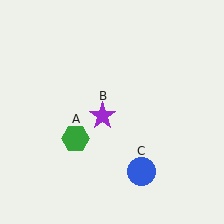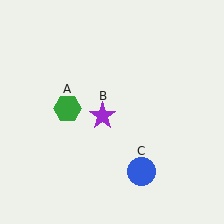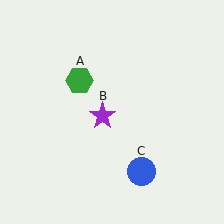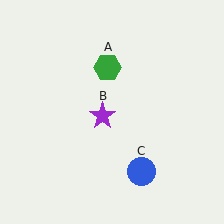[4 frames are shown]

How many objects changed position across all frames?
1 object changed position: green hexagon (object A).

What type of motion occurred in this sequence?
The green hexagon (object A) rotated clockwise around the center of the scene.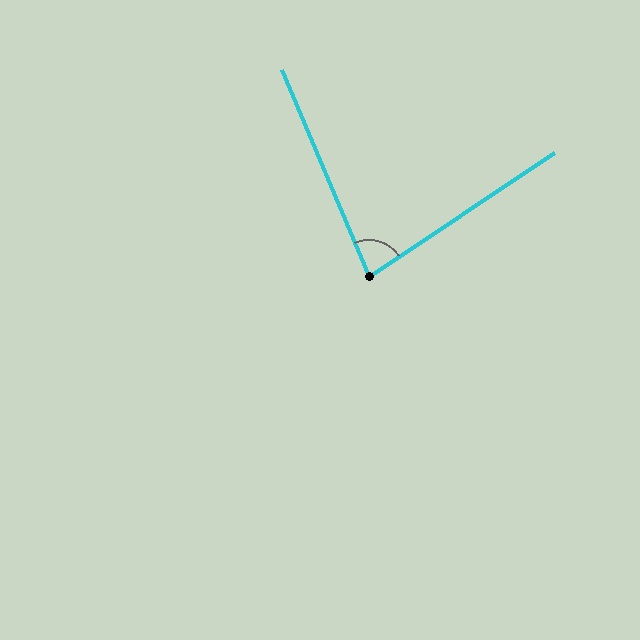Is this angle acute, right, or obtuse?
It is acute.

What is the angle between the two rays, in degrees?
Approximately 79 degrees.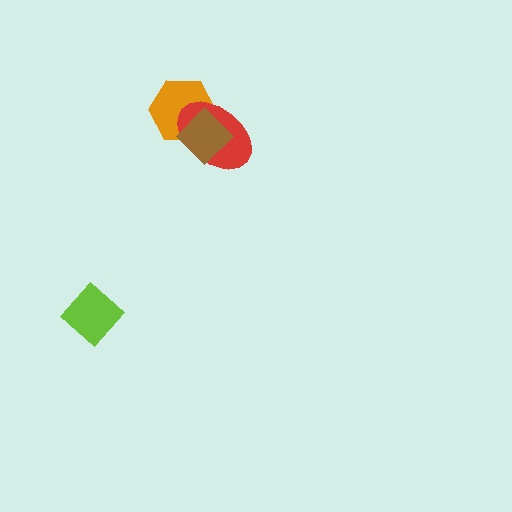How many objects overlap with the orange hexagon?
2 objects overlap with the orange hexagon.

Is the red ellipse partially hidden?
Yes, it is partially covered by another shape.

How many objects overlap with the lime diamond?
0 objects overlap with the lime diamond.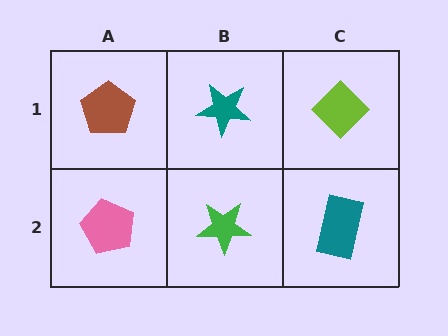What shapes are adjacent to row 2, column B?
A teal star (row 1, column B), a pink pentagon (row 2, column A), a teal rectangle (row 2, column C).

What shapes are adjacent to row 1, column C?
A teal rectangle (row 2, column C), a teal star (row 1, column B).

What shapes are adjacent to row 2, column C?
A lime diamond (row 1, column C), a green star (row 2, column B).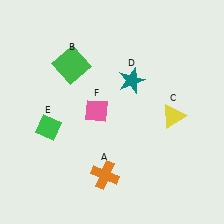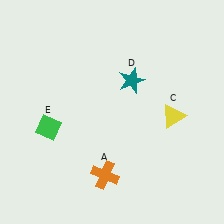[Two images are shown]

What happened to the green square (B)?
The green square (B) was removed in Image 2. It was in the top-left area of Image 1.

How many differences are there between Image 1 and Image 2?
There are 2 differences between the two images.